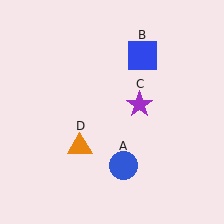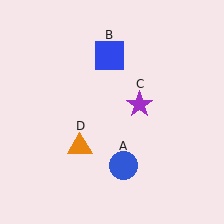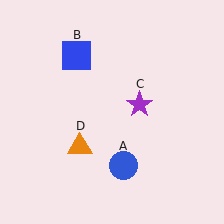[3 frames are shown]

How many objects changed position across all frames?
1 object changed position: blue square (object B).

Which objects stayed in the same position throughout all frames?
Blue circle (object A) and purple star (object C) and orange triangle (object D) remained stationary.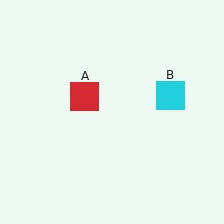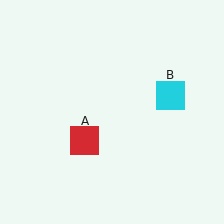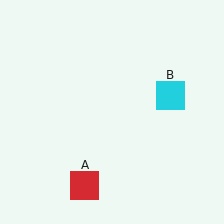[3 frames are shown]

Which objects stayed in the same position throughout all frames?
Cyan square (object B) remained stationary.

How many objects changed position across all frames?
1 object changed position: red square (object A).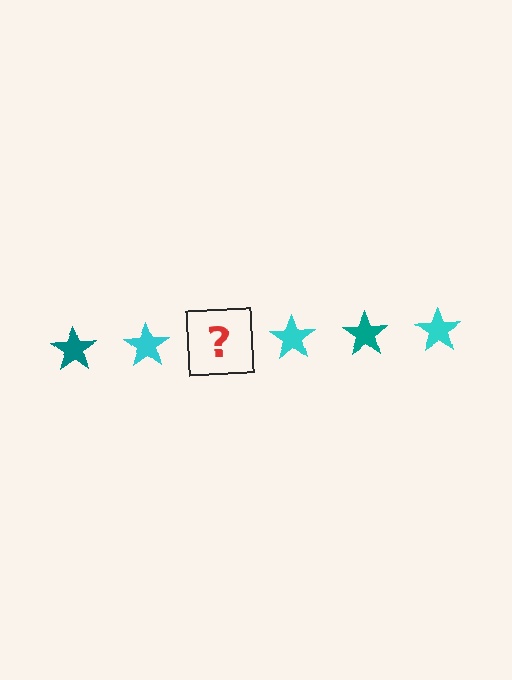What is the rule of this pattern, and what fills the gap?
The rule is that the pattern cycles through teal, cyan stars. The gap should be filled with a teal star.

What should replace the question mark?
The question mark should be replaced with a teal star.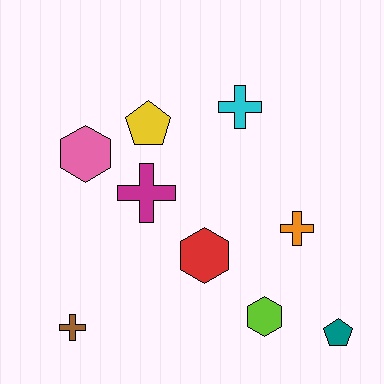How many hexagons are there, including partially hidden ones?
There are 3 hexagons.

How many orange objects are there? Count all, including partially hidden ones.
There is 1 orange object.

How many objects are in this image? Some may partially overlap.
There are 9 objects.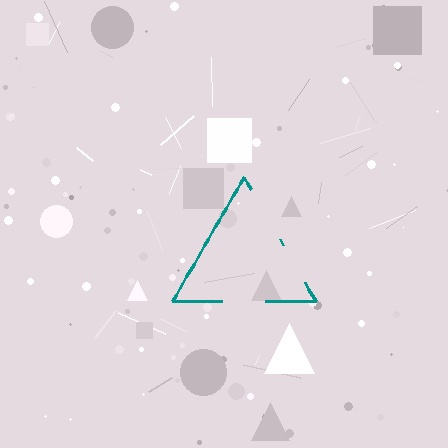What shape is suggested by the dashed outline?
The dashed outline suggests a triangle.